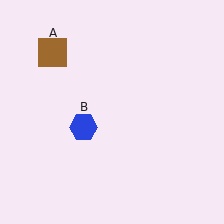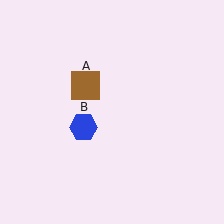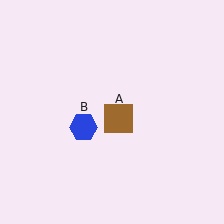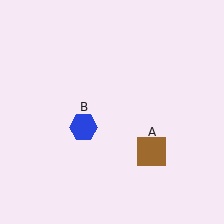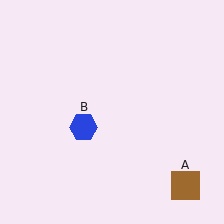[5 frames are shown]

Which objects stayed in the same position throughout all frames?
Blue hexagon (object B) remained stationary.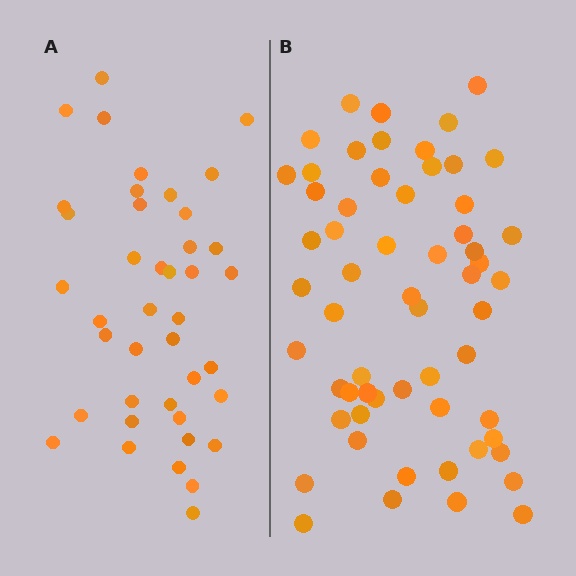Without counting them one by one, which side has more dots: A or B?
Region B (the right region) has more dots.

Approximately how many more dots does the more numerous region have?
Region B has approximately 20 more dots than region A.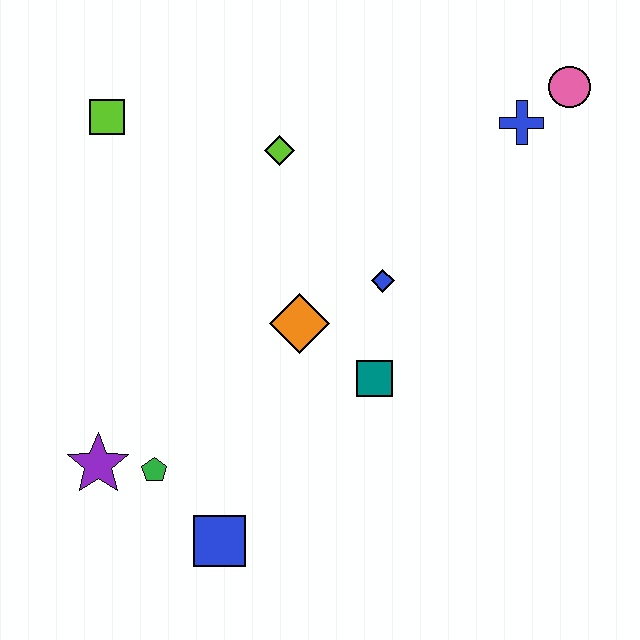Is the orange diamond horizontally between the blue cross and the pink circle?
No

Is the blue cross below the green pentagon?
No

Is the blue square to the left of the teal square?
Yes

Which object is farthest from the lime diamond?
The blue square is farthest from the lime diamond.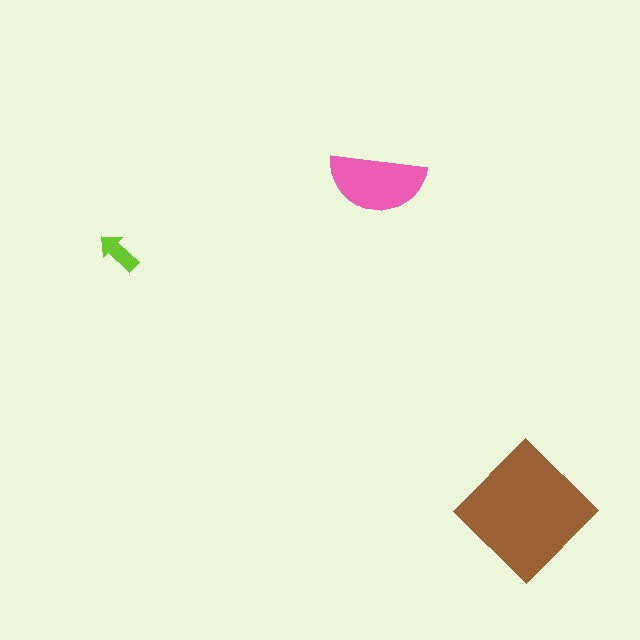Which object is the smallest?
The lime arrow.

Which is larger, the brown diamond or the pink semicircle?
The brown diamond.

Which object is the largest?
The brown diamond.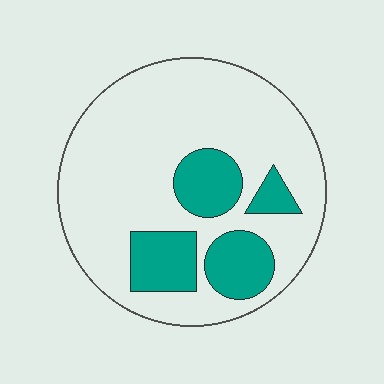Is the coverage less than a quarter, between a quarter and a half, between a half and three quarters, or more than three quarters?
Less than a quarter.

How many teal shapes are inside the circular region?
4.